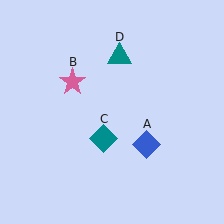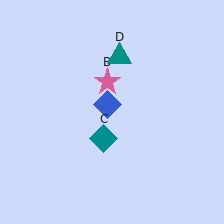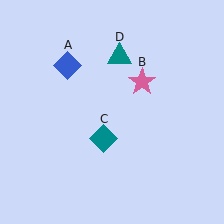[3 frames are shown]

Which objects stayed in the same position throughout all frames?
Teal diamond (object C) and teal triangle (object D) remained stationary.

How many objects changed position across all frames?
2 objects changed position: blue diamond (object A), pink star (object B).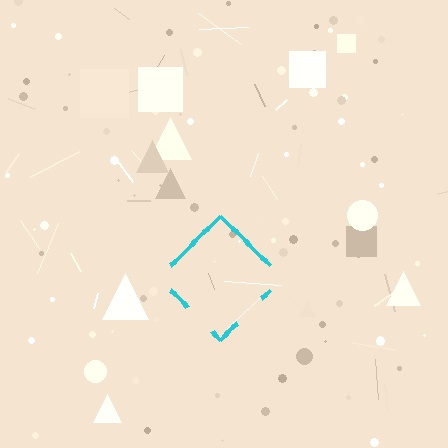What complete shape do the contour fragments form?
The contour fragments form a diamond.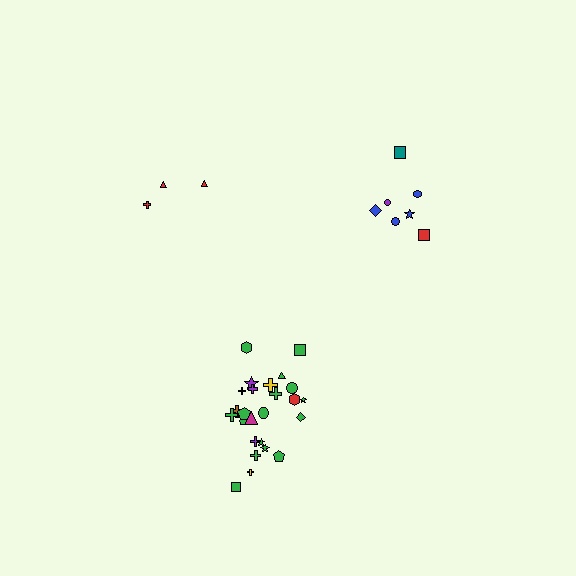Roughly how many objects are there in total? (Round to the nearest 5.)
Roughly 35 objects in total.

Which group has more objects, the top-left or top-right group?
The top-right group.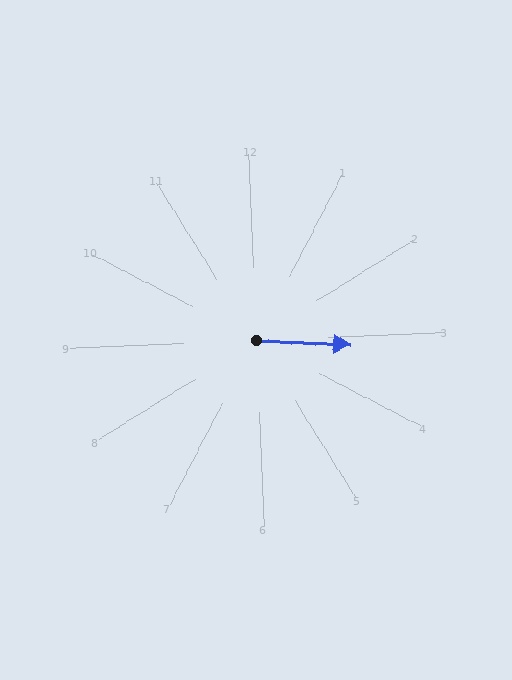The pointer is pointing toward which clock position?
Roughly 3 o'clock.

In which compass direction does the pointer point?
East.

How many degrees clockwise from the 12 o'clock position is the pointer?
Approximately 95 degrees.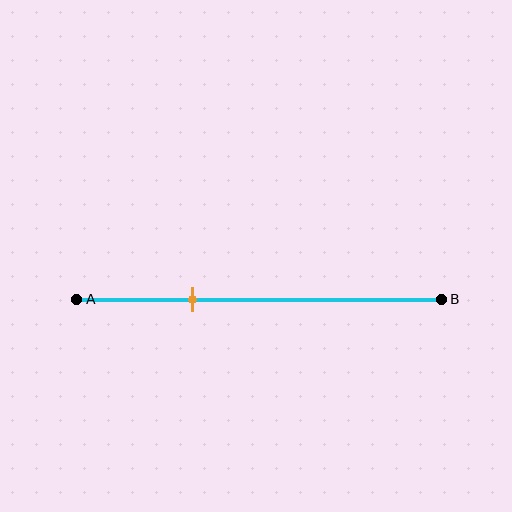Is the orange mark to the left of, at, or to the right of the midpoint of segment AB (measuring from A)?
The orange mark is to the left of the midpoint of segment AB.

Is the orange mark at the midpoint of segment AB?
No, the mark is at about 30% from A, not at the 50% midpoint.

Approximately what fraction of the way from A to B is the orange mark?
The orange mark is approximately 30% of the way from A to B.